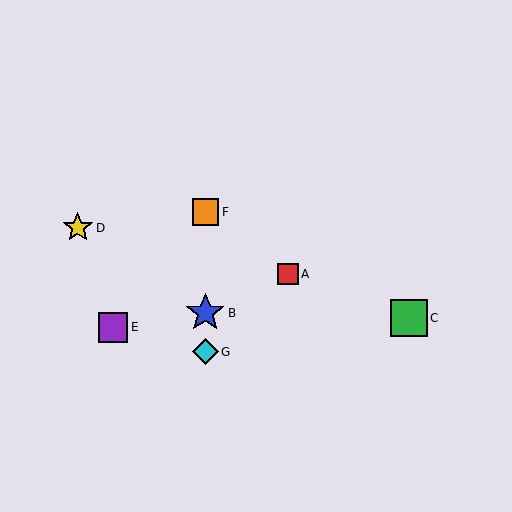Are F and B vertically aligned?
Yes, both are at x≈205.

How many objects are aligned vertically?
3 objects (B, F, G) are aligned vertically.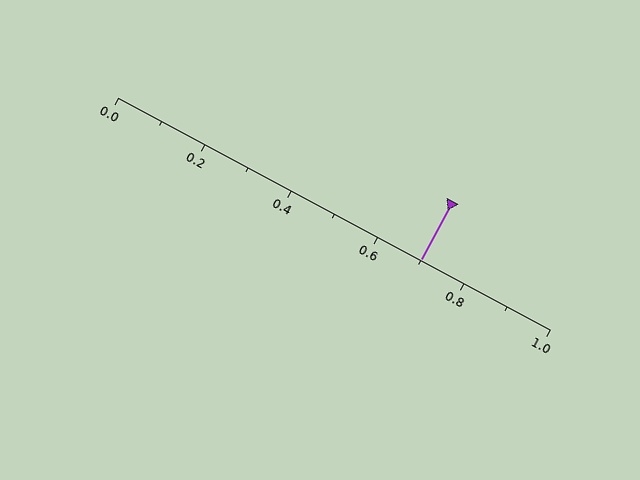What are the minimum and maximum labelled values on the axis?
The axis runs from 0.0 to 1.0.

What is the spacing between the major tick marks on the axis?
The major ticks are spaced 0.2 apart.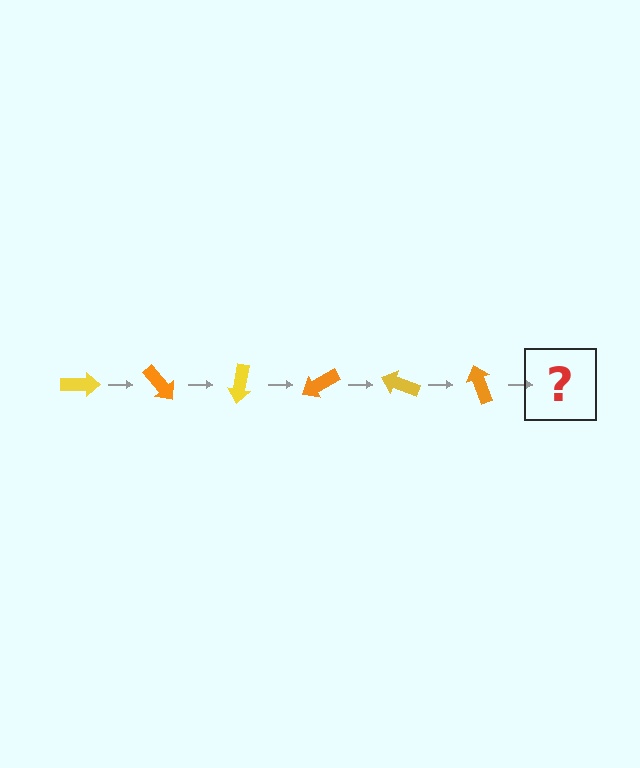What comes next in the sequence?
The next element should be a yellow arrow, rotated 300 degrees from the start.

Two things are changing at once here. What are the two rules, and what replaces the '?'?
The two rules are that it rotates 50 degrees each step and the color cycles through yellow and orange. The '?' should be a yellow arrow, rotated 300 degrees from the start.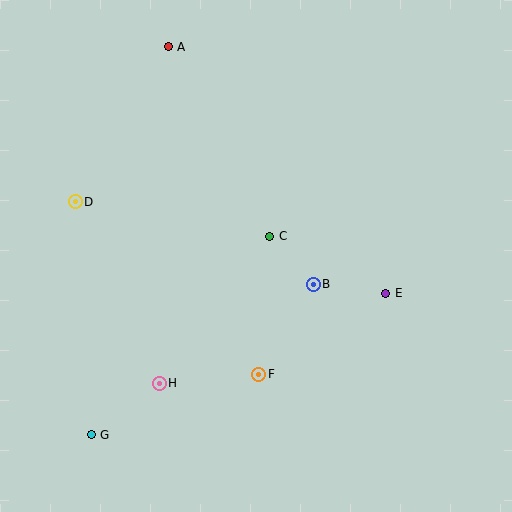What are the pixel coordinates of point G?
Point G is at (91, 435).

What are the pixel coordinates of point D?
Point D is at (75, 202).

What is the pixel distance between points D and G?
The distance between D and G is 234 pixels.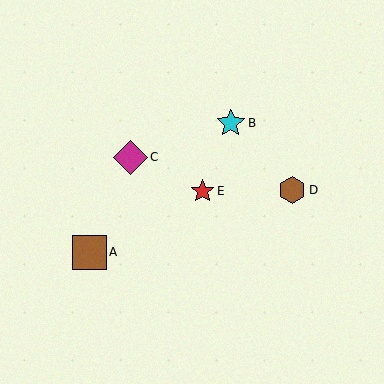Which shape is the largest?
The brown square (labeled A) is the largest.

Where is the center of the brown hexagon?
The center of the brown hexagon is at (292, 190).